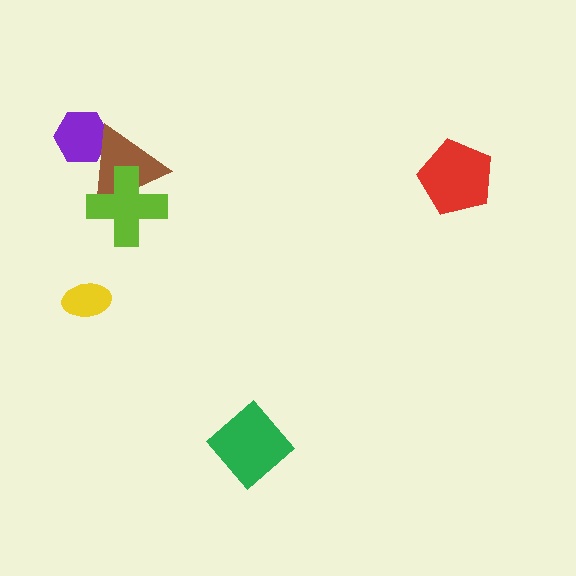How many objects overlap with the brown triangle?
2 objects overlap with the brown triangle.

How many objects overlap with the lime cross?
1 object overlaps with the lime cross.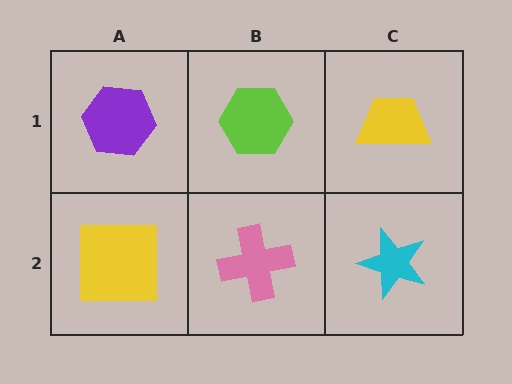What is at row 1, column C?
A yellow trapezoid.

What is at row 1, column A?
A purple hexagon.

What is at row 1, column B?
A lime hexagon.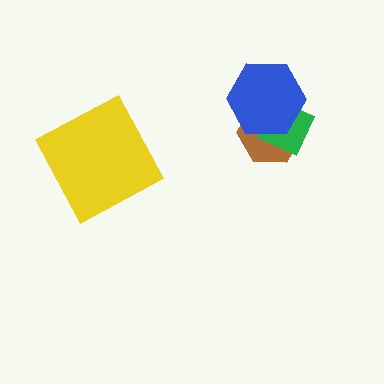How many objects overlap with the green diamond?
2 objects overlap with the green diamond.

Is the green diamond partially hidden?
Yes, it is partially covered by another shape.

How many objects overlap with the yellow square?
0 objects overlap with the yellow square.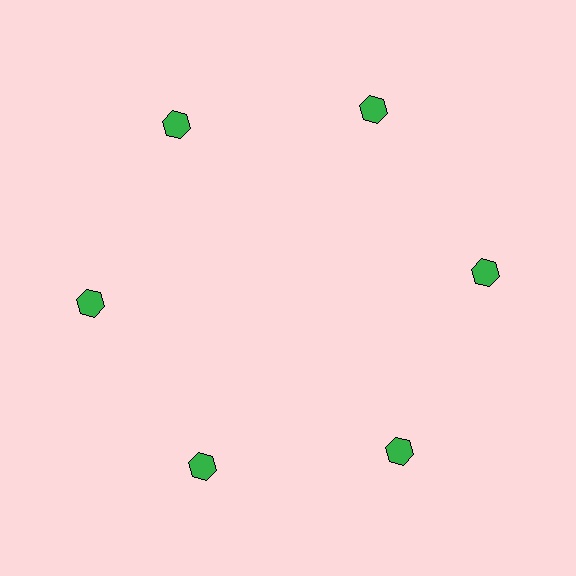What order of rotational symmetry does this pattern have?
This pattern has 6-fold rotational symmetry.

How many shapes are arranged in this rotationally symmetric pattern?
There are 6 shapes, arranged in 6 groups of 1.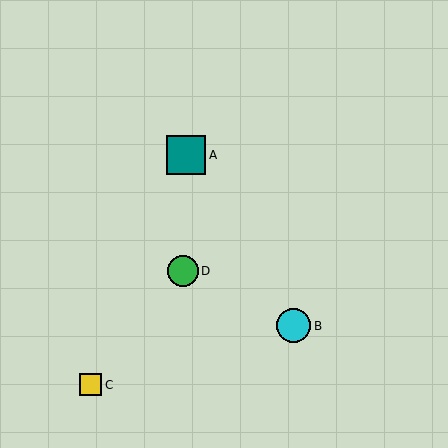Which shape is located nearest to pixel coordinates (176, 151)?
The teal square (labeled A) at (186, 155) is nearest to that location.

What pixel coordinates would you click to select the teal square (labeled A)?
Click at (186, 155) to select the teal square A.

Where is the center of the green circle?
The center of the green circle is at (183, 271).